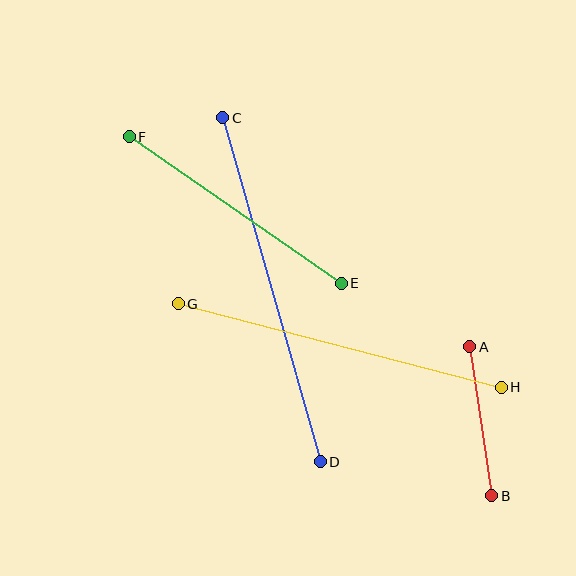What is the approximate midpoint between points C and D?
The midpoint is at approximately (272, 290) pixels.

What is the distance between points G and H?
The distance is approximately 334 pixels.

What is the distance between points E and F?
The distance is approximately 258 pixels.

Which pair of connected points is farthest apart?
Points C and D are farthest apart.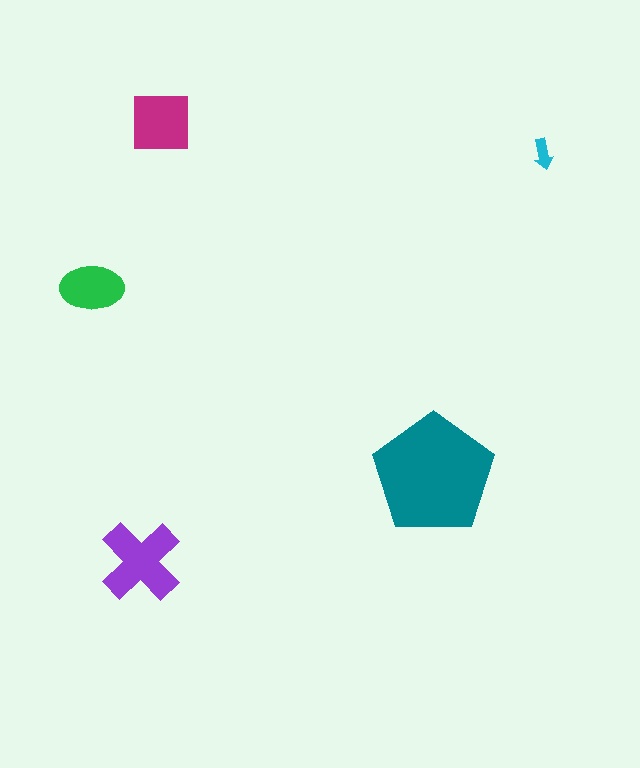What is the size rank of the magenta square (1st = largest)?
3rd.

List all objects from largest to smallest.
The teal pentagon, the purple cross, the magenta square, the green ellipse, the cyan arrow.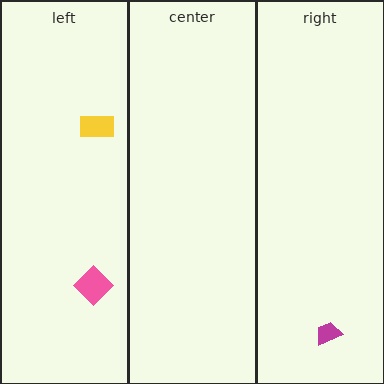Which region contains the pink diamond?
The left region.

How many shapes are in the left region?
2.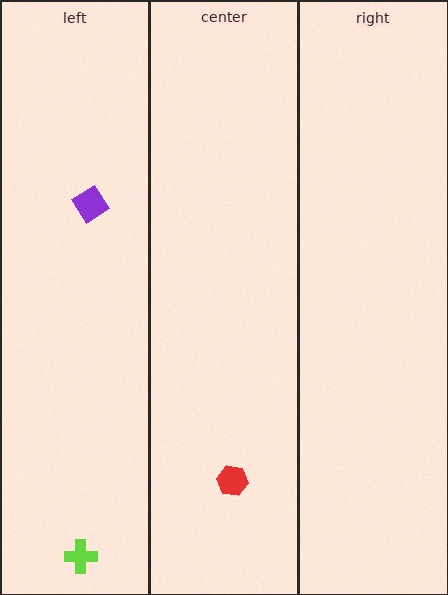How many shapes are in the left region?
2.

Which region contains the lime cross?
The left region.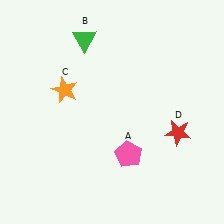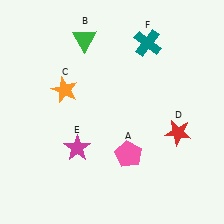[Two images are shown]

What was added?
A magenta star (E), a teal cross (F) were added in Image 2.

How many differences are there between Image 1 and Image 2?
There are 2 differences between the two images.